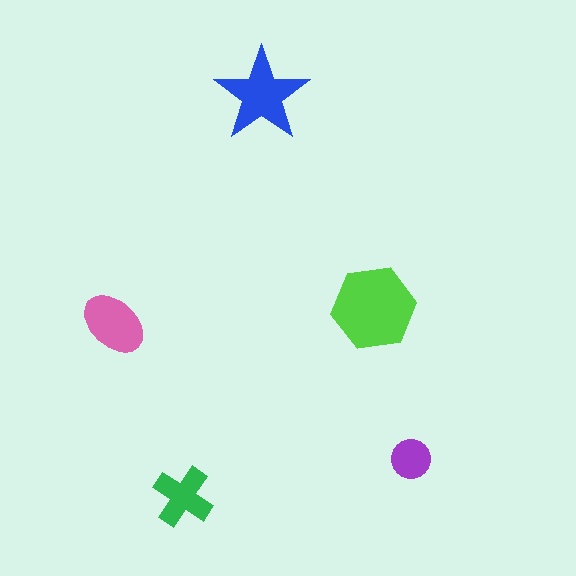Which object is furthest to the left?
The pink ellipse is leftmost.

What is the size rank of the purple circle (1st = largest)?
5th.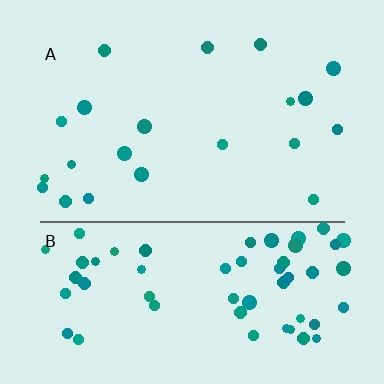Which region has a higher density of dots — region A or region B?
B (the bottom).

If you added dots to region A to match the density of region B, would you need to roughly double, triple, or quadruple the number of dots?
Approximately triple.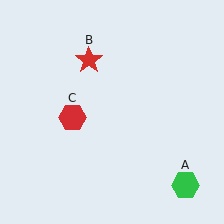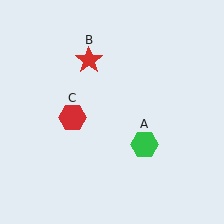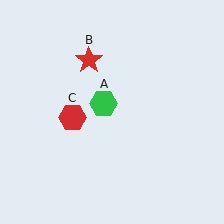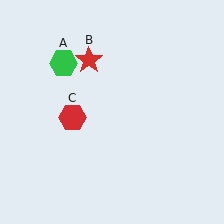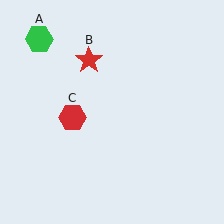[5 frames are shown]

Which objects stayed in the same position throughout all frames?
Red star (object B) and red hexagon (object C) remained stationary.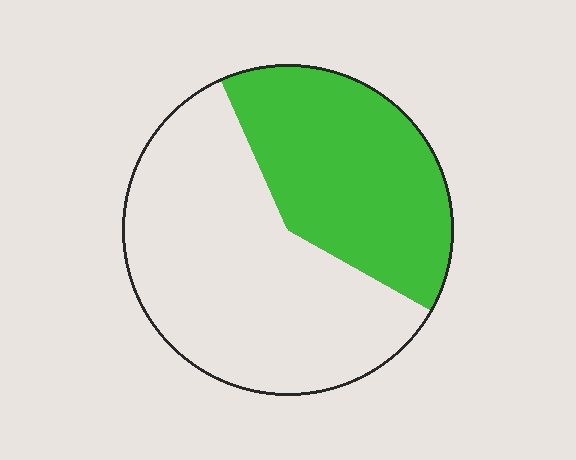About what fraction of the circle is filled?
About two fifths (2/5).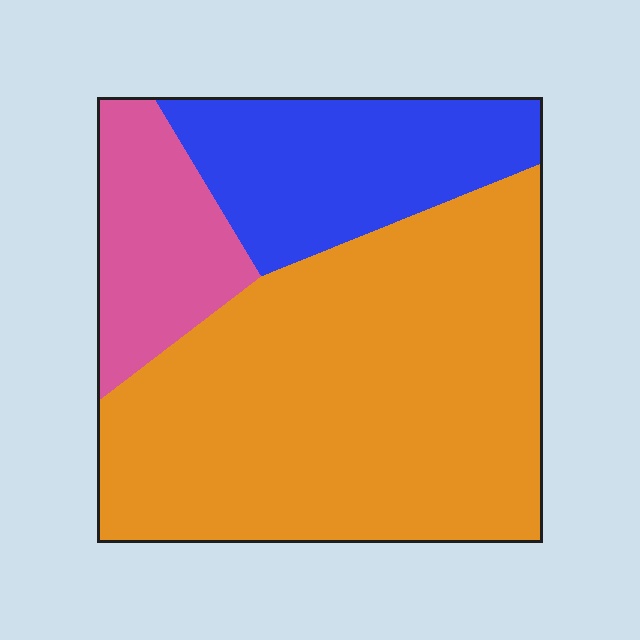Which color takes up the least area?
Pink, at roughly 15%.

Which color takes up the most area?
Orange, at roughly 65%.